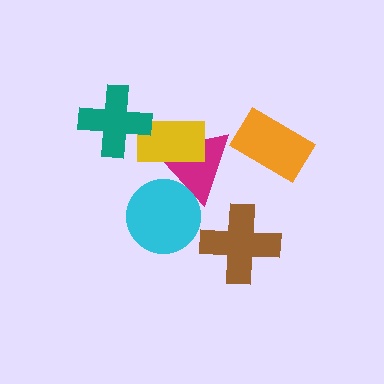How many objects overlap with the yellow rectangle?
2 objects overlap with the yellow rectangle.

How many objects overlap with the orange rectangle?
0 objects overlap with the orange rectangle.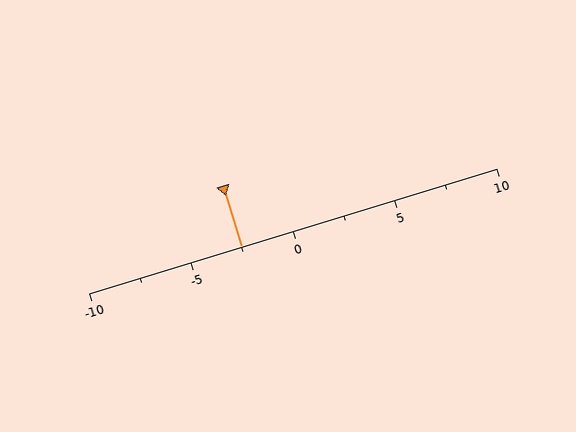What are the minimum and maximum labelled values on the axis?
The axis runs from -10 to 10.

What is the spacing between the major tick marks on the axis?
The major ticks are spaced 5 apart.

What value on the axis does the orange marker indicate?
The marker indicates approximately -2.5.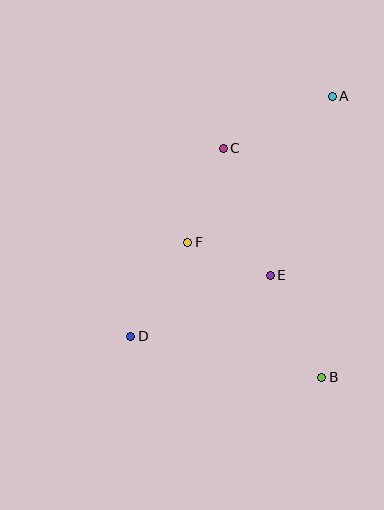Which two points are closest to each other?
Points E and F are closest to each other.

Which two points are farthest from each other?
Points A and D are farthest from each other.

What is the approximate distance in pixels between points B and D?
The distance between B and D is approximately 195 pixels.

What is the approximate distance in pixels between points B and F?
The distance between B and F is approximately 190 pixels.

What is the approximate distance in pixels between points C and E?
The distance between C and E is approximately 136 pixels.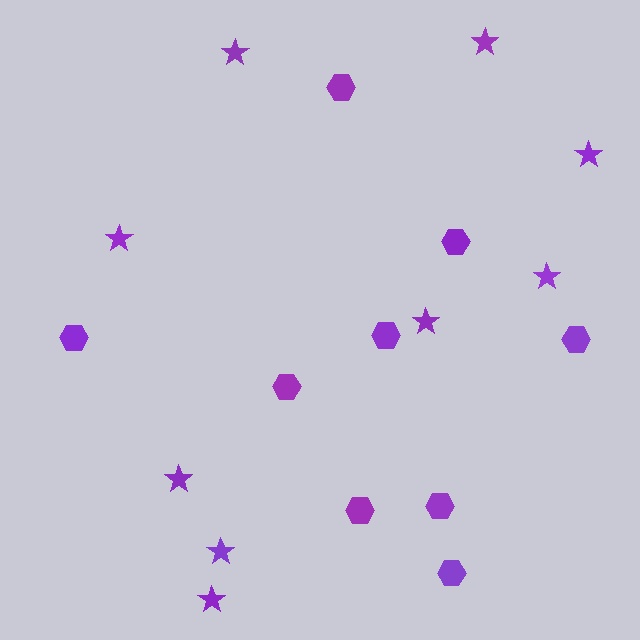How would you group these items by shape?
There are 2 groups: one group of stars (9) and one group of hexagons (9).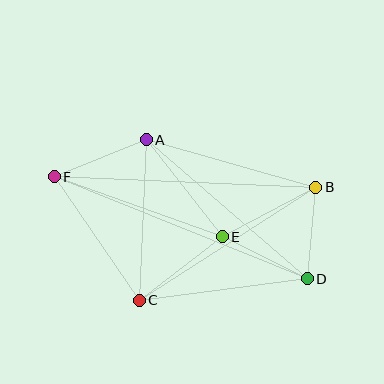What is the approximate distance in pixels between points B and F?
The distance between B and F is approximately 262 pixels.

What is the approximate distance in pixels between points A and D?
The distance between A and D is approximately 213 pixels.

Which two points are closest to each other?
Points B and D are closest to each other.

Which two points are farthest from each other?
Points D and F are farthest from each other.